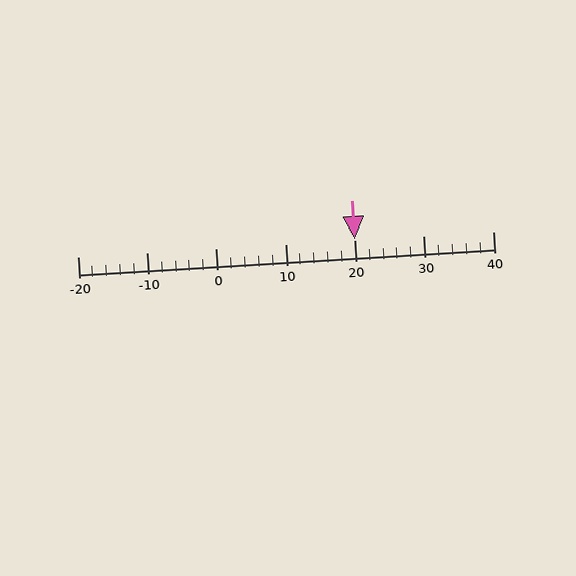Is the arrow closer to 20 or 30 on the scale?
The arrow is closer to 20.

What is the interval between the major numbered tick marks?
The major tick marks are spaced 10 units apart.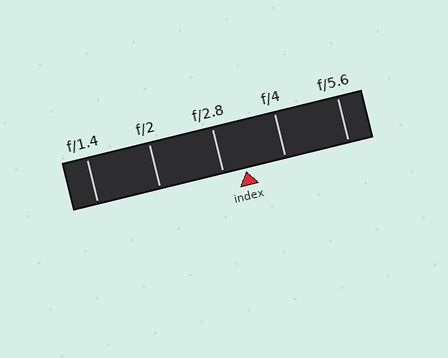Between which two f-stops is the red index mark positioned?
The index mark is between f/2.8 and f/4.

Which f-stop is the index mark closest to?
The index mark is closest to f/2.8.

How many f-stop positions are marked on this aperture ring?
There are 5 f-stop positions marked.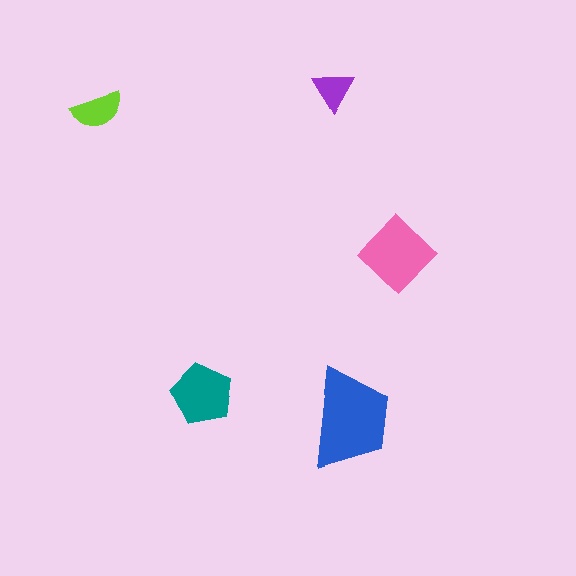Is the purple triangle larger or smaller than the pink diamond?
Smaller.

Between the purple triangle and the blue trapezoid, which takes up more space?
The blue trapezoid.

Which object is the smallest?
The purple triangle.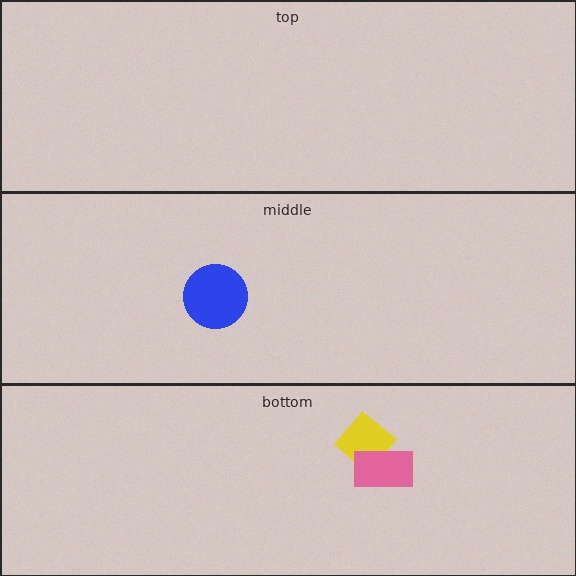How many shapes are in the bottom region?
2.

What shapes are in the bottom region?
The yellow diamond, the pink rectangle.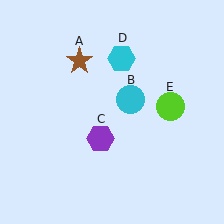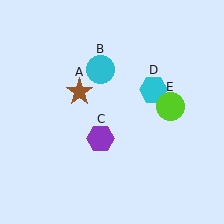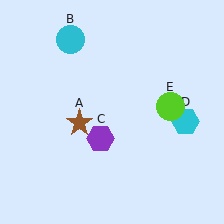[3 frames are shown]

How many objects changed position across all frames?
3 objects changed position: brown star (object A), cyan circle (object B), cyan hexagon (object D).